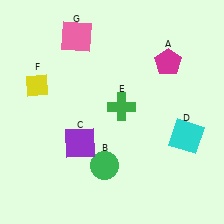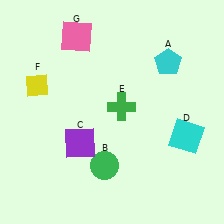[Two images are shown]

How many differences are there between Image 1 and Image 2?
There is 1 difference between the two images.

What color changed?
The pentagon (A) changed from magenta in Image 1 to cyan in Image 2.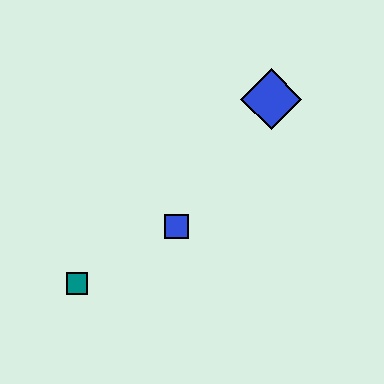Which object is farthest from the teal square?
The blue diamond is farthest from the teal square.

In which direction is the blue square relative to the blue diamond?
The blue square is below the blue diamond.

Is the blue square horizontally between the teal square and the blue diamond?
Yes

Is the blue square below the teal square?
No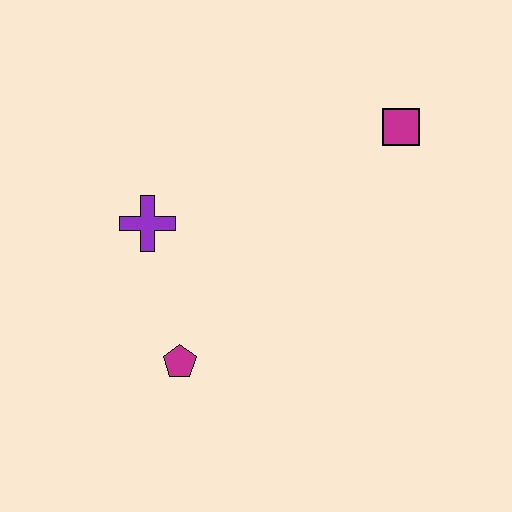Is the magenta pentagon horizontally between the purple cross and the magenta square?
Yes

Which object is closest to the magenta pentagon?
The purple cross is closest to the magenta pentagon.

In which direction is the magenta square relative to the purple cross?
The magenta square is to the right of the purple cross.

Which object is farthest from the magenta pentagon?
The magenta square is farthest from the magenta pentagon.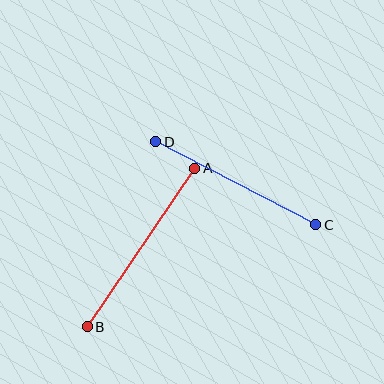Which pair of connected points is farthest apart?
Points A and B are farthest apart.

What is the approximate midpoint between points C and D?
The midpoint is at approximately (236, 183) pixels.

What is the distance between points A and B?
The distance is approximately 191 pixels.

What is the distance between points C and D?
The distance is approximately 180 pixels.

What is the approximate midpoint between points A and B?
The midpoint is at approximately (141, 247) pixels.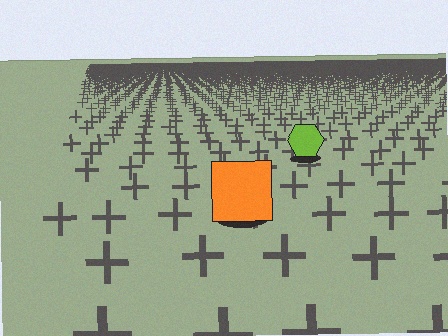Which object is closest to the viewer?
The orange square is closest. The texture marks near it are larger and more spread out.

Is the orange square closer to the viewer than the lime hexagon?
Yes. The orange square is closer — you can tell from the texture gradient: the ground texture is coarser near it.